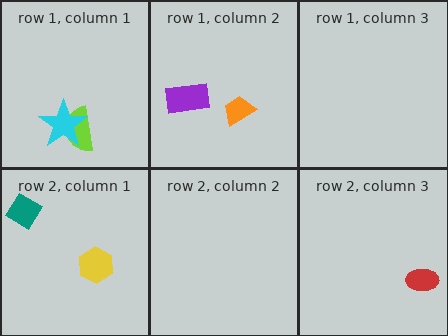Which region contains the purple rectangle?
The row 1, column 2 region.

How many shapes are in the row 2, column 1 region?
2.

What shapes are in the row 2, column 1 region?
The yellow hexagon, the teal diamond.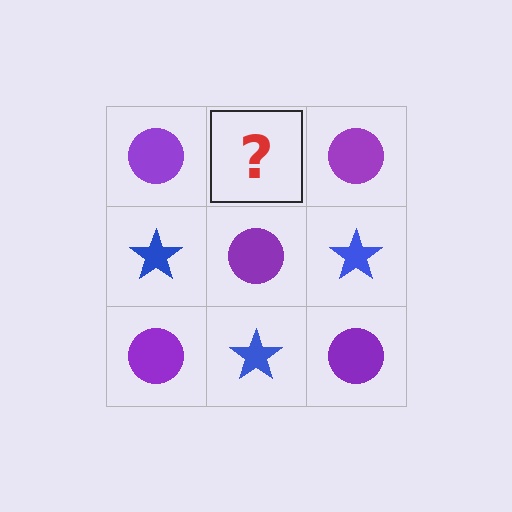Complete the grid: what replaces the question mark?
The question mark should be replaced with a blue star.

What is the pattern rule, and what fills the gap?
The rule is that it alternates purple circle and blue star in a checkerboard pattern. The gap should be filled with a blue star.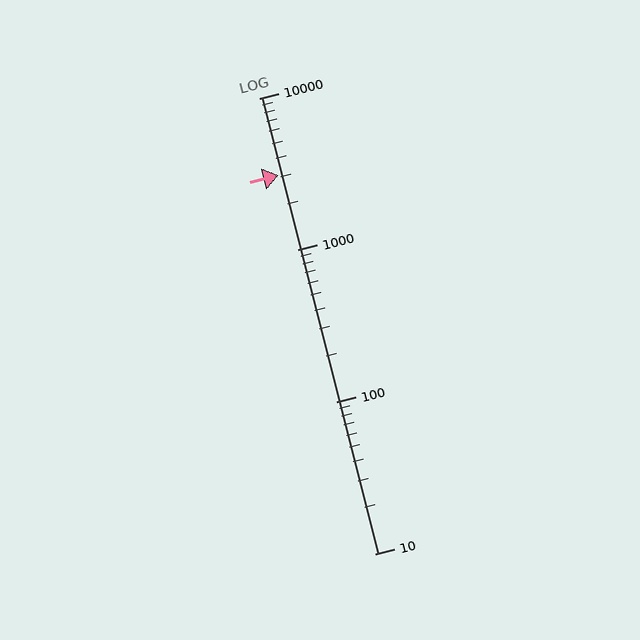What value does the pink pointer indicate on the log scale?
The pointer indicates approximately 3100.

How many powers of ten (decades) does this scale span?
The scale spans 3 decades, from 10 to 10000.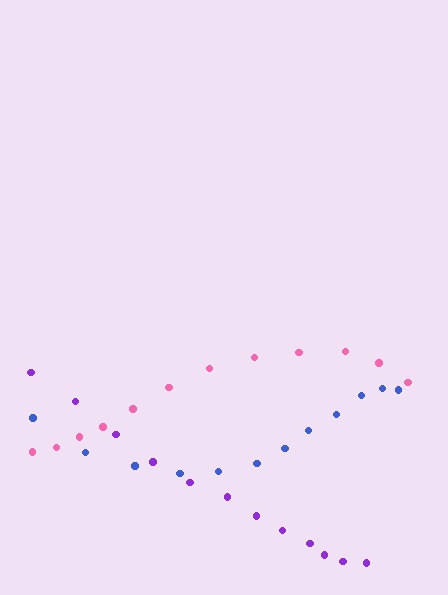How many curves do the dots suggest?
There are 3 distinct paths.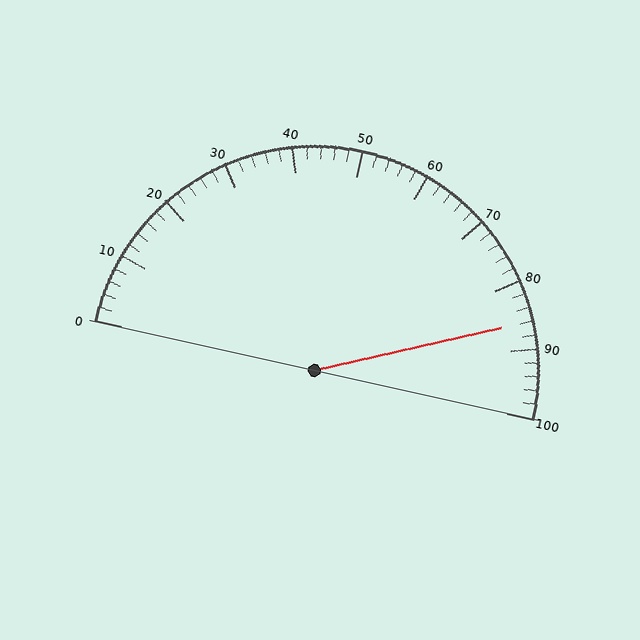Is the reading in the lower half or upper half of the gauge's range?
The reading is in the upper half of the range (0 to 100).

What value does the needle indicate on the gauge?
The needle indicates approximately 86.